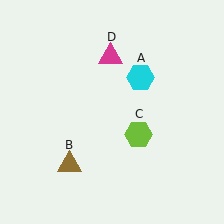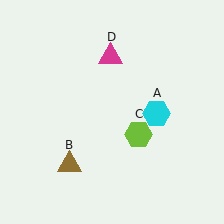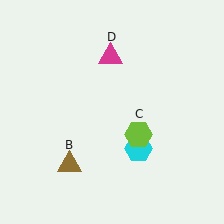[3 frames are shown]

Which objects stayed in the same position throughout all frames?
Brown triangle (object B) and lime hexagon (object C) and magenta triangle (object D) remained stationary.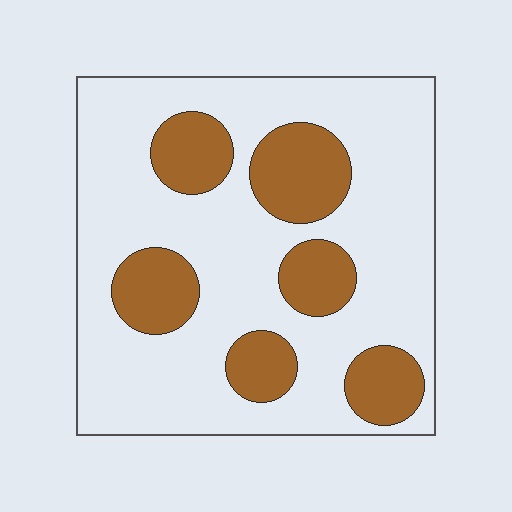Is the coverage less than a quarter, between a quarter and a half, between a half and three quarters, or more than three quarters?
Between a quarter and a half.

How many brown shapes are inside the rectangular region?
6.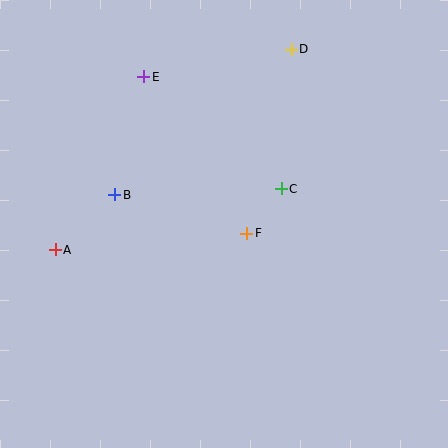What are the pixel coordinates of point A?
Point A is at (55, 250).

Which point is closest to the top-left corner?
Point E is closest to the top-left corner.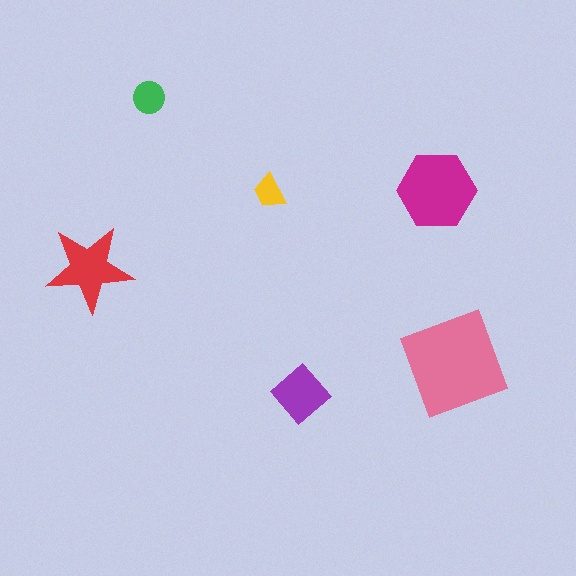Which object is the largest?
The pink square.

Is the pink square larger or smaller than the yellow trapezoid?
Larger.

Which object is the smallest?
The yellow trapezoid.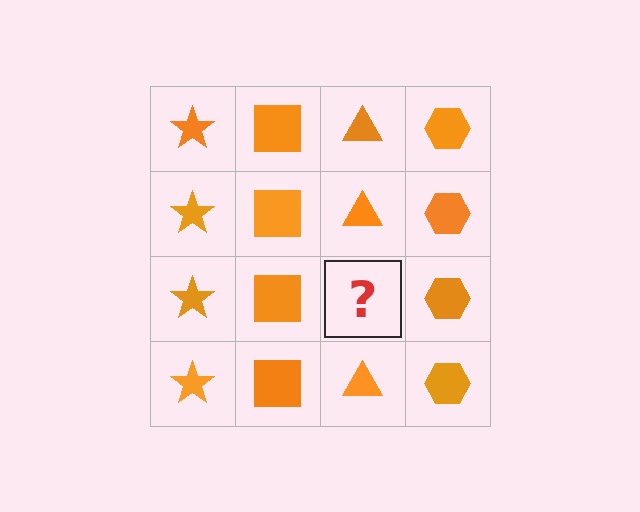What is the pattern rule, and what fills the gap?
The rule is that each column has a consistent shape. The gap should be filled with an orange triangle.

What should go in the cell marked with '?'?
The missing cell should contain an orange triangle.